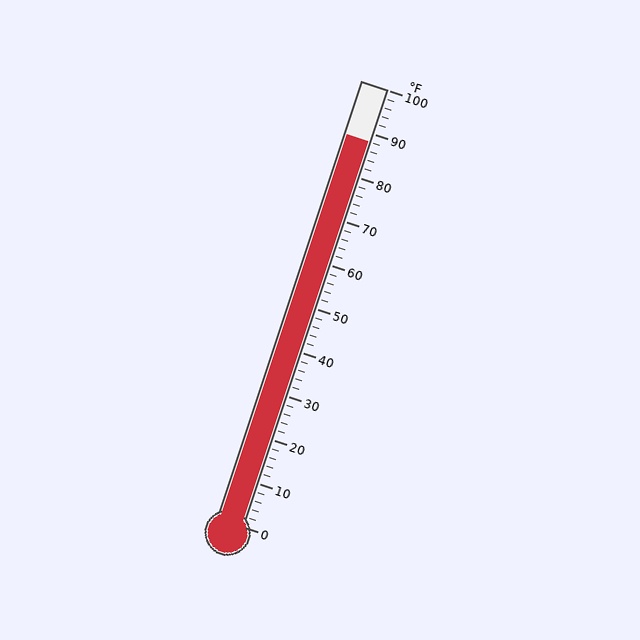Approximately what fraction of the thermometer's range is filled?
The thermometer is filled to approximately 90% of its range.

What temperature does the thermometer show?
The thermometer shows approximately 88°F.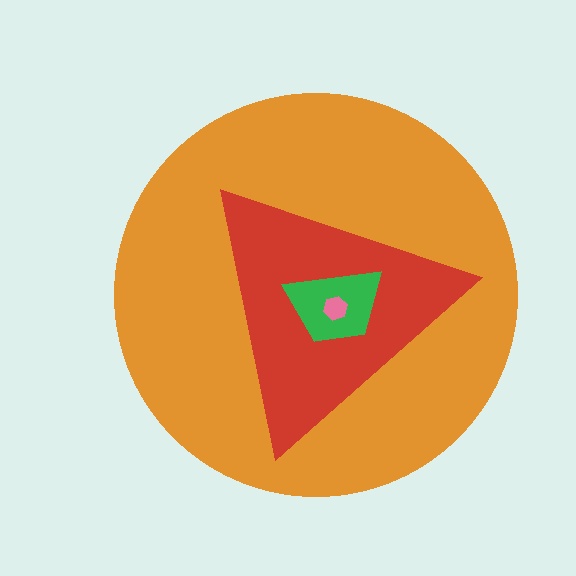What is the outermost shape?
The orange circle.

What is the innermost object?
The pink hexagon.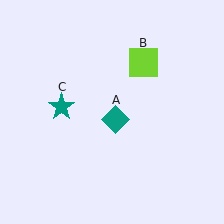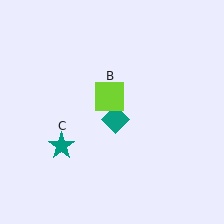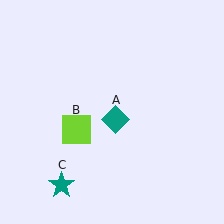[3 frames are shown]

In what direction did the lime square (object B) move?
The lime square (object B) moved down and to the left.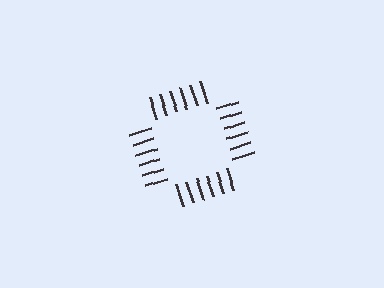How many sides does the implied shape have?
4 sides — the line-ends trace a square.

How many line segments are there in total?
24 — 6 along each of the 4 edges.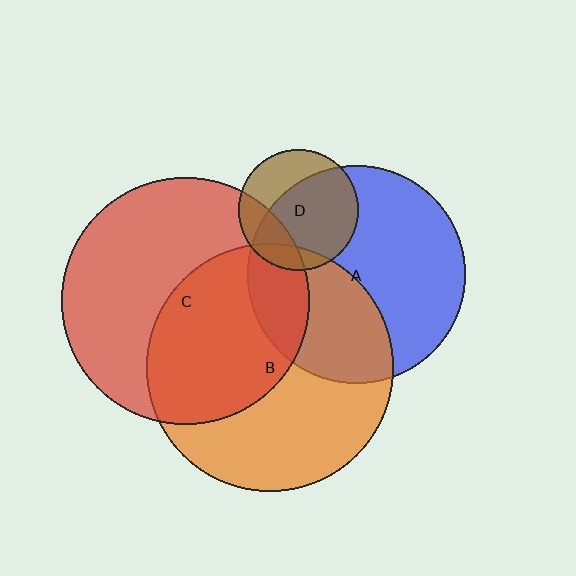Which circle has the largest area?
Circle B (orange).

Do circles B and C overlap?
Yes.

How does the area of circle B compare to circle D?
Approximately 4.3 times.